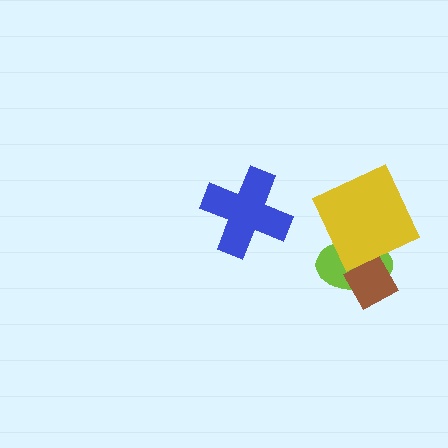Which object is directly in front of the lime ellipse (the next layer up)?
The brown diamond is directly in front of the lime ellipse.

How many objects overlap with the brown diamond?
1 object overlaps with the brown diamond.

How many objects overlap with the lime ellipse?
2 objects overlap with the lime ellipse.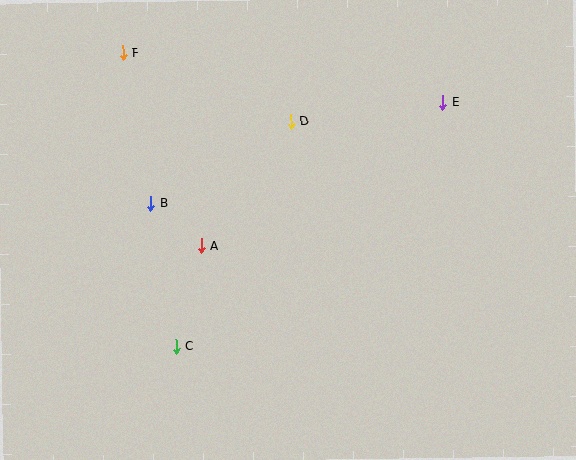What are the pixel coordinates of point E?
Point E is at (443, 102).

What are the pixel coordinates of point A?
Point A is at (201, 246).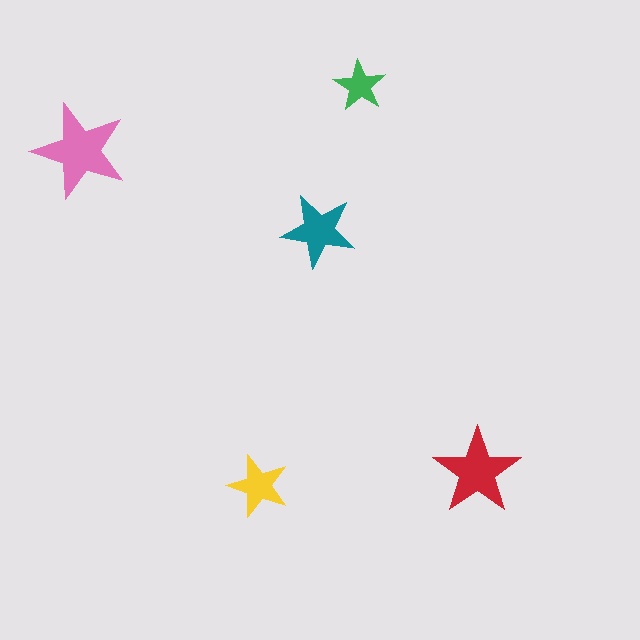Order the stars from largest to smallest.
the pink one, the red one, the teal one, the yellow one, the green one.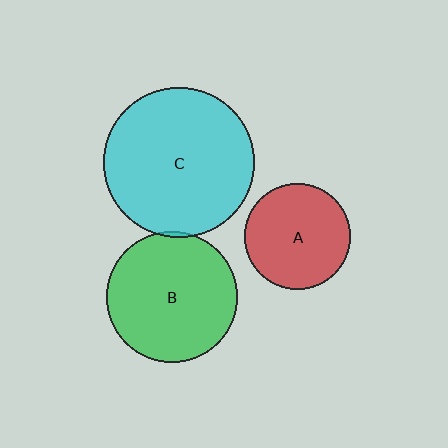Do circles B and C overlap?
Yes.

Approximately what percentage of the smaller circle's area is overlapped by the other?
Approximately 5%.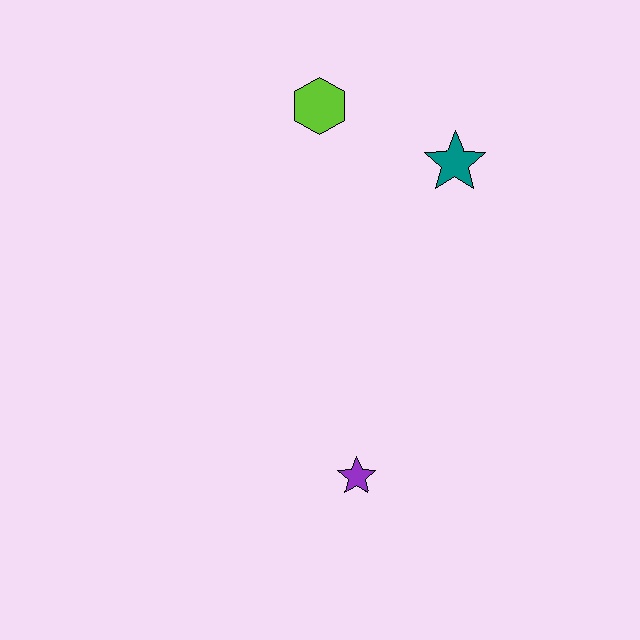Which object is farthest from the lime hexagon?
The purple star is farthest from the lime hexagon.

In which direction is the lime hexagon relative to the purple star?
The lime hexagon is above the purple star.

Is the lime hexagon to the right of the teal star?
No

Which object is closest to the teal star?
The lime hexagon is closest to the teal star.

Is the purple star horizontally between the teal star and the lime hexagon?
Yes